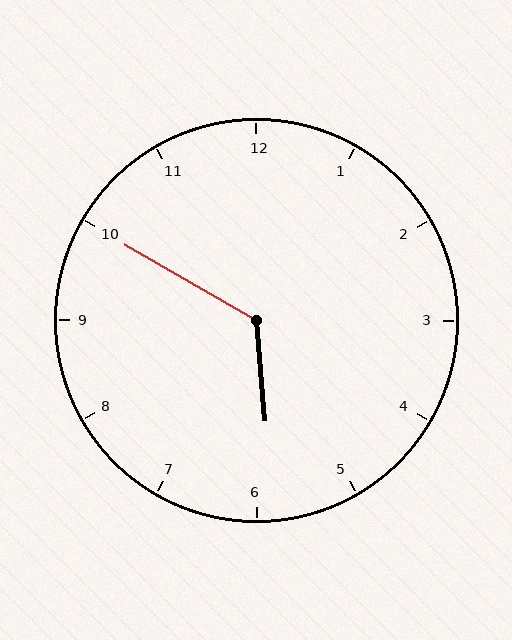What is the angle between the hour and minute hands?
Approximately 125 degrees.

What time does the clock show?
5:50.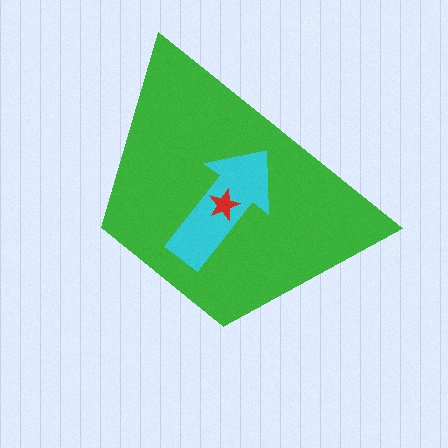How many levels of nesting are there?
3.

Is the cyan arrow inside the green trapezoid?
Yes.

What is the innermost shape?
The red star.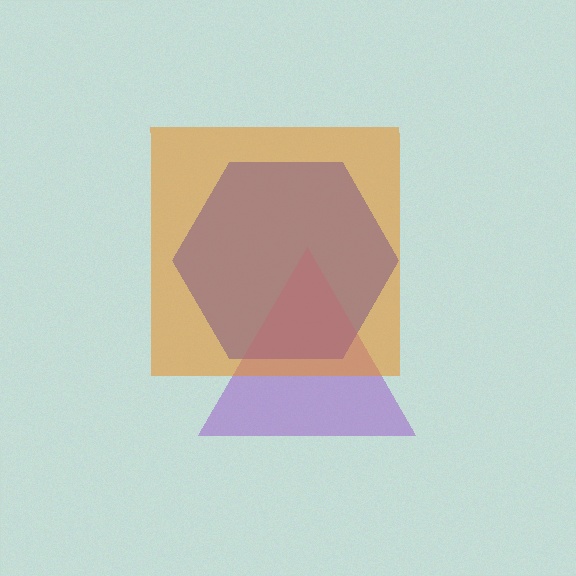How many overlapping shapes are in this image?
There are 3 overlapping shapes in the image.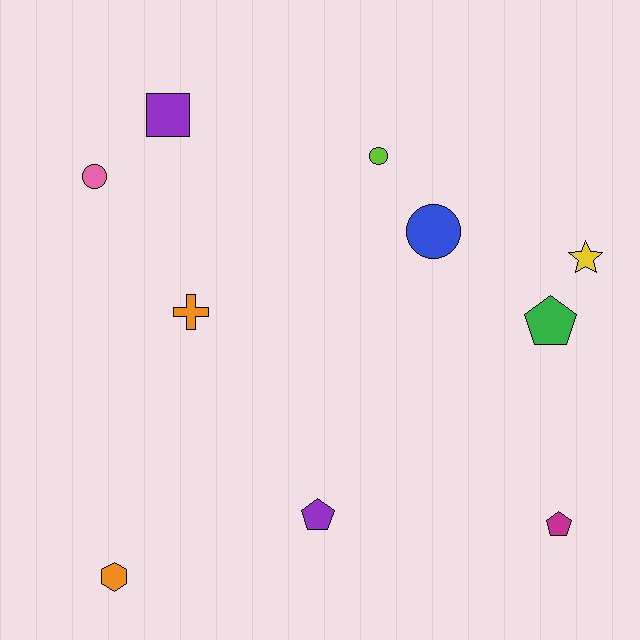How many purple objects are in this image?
There are 2 purple objects.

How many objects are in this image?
There are 10 objects.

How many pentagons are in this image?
There are 3 pentagons.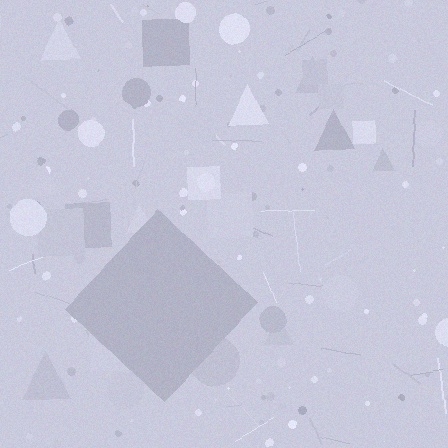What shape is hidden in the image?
A diamond is hidden in the image.